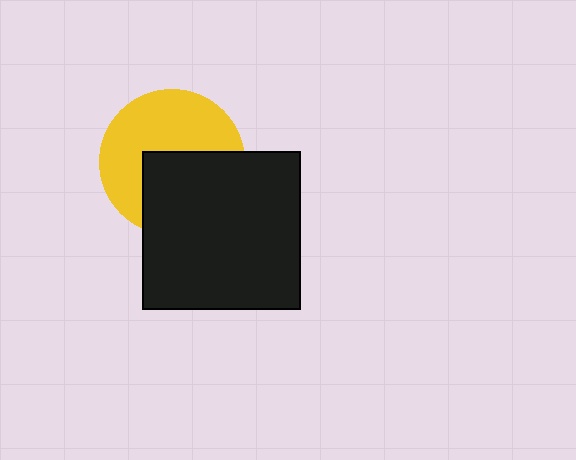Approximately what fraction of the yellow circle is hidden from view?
Roughly 44% of the yellow circle is hidden behind the black square.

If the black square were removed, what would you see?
You would see the complete yellow circle.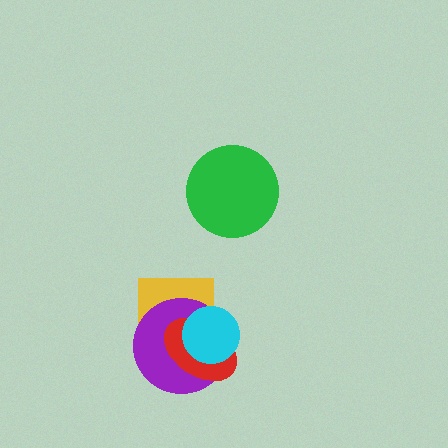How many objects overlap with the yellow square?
3 objects overlap with the yellow square.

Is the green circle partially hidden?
No, no other shape covers it.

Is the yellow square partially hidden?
Yes, it is partially covered by another shape.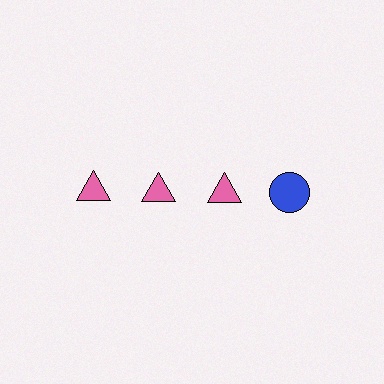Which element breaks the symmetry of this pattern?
The blue circle in the top row, second from right column breaks the symmetry. All other shapes are pink triangles.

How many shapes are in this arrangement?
There are 4 shapes arranged in a grid pattern.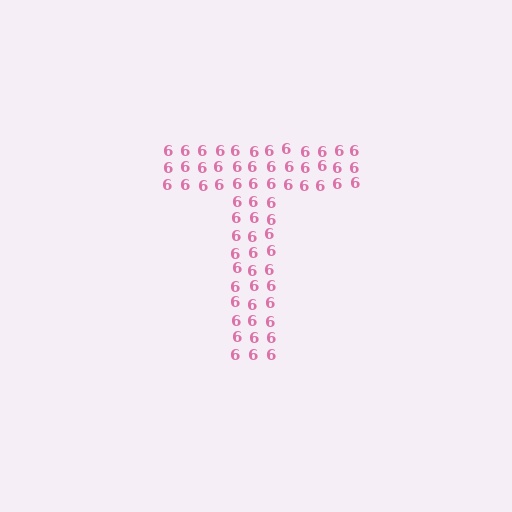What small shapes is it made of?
It is made of small digit 6's.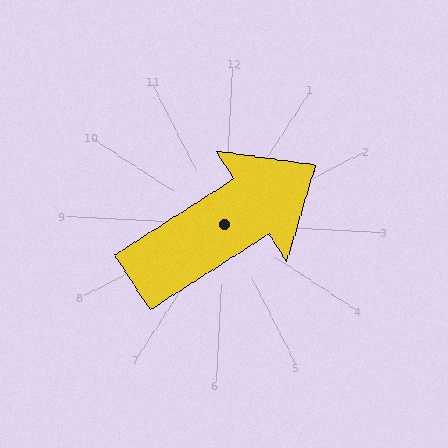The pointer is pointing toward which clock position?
Roughly 2 o'clock.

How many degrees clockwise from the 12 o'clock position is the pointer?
Approximately 55 degrees.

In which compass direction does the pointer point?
Northeast.